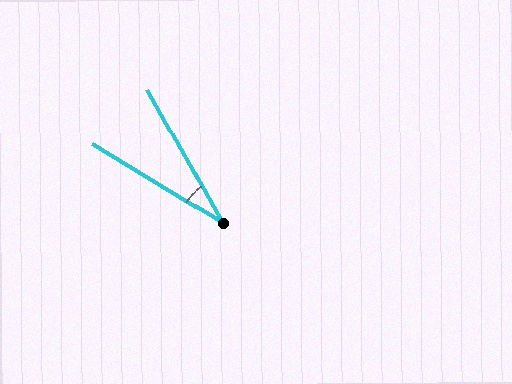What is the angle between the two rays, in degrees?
Approximately 29 degrees.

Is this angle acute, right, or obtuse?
It is acute.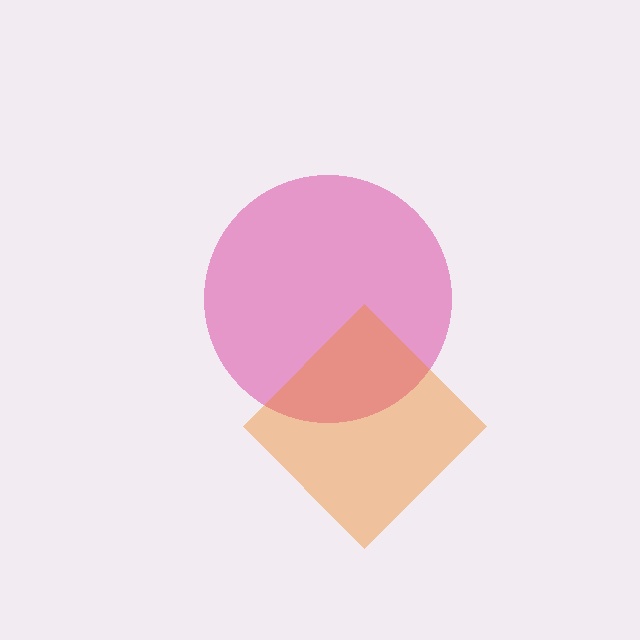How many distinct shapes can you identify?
There are 2 distinct shapes: a magenta circle, an orange diamond.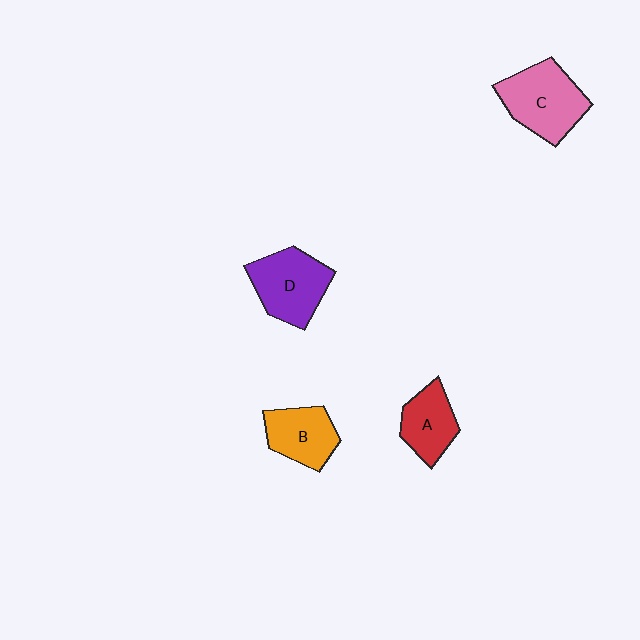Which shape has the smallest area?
Shape A (red).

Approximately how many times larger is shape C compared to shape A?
Approximately 1.5 times.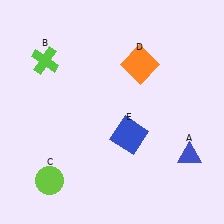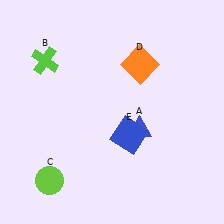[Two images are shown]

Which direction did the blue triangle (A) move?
The blue triangle (A) moved left.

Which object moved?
The blue triangle (A) moved left.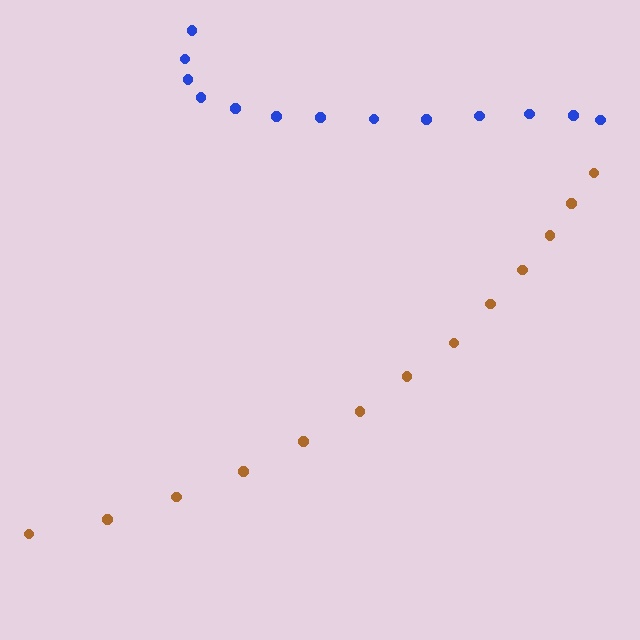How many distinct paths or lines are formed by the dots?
There are 2 distinct paths.